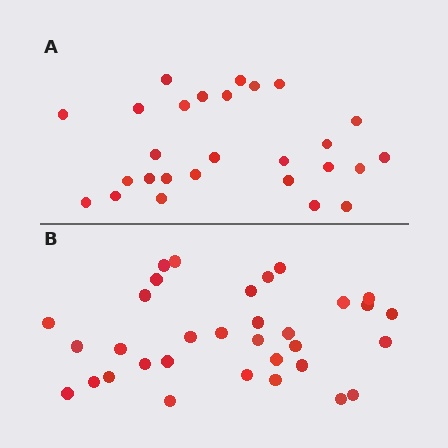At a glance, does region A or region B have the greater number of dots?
Region B (the bottom region) has more dots.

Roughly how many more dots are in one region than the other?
Region B has about 6 more dots than region A.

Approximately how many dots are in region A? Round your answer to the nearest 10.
About 30 dots. (The exact count is 27, which rounds to 30.)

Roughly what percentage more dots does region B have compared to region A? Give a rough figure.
About 20% more.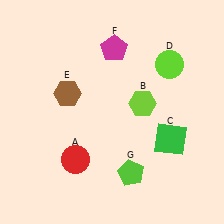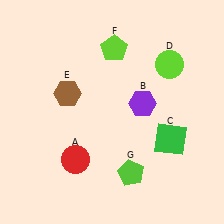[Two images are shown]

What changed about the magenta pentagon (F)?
In Image 1, F is magenta. In Image 2, it changed to lime.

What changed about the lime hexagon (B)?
In Image 1, B is lime. In Image 2, it changed to purple.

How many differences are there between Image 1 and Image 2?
There are 2 differences between the two images.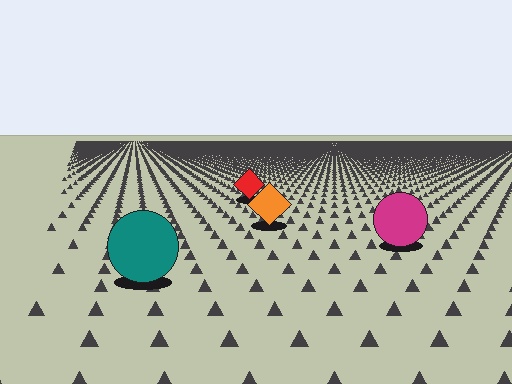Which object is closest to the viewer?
The teal circle is closest. The texture marks near it are larger and more spread out.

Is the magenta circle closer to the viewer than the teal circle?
No. The teal circle is closer — you can tell from the texture gradient: the ground texture is coarser near it.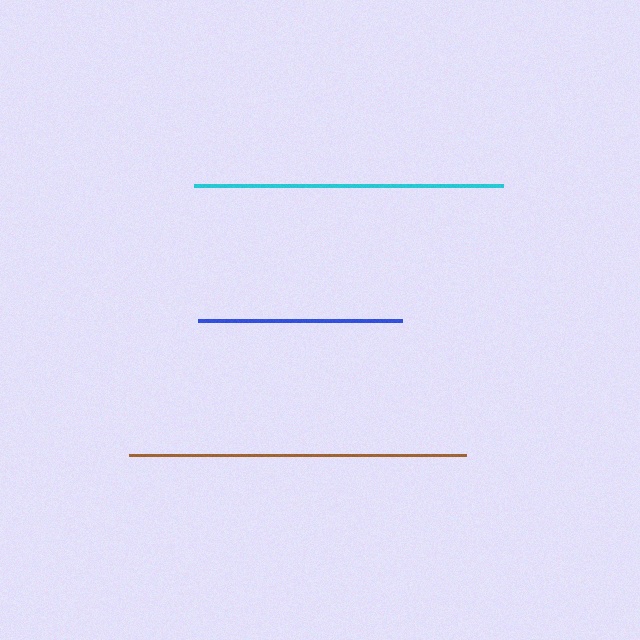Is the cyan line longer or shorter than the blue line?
The cyan line is longer than the blue line.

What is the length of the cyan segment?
The cyan segment is approximately 308 pixels long.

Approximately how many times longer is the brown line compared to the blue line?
The brown line is approximately 1.7 times the length of the blue line.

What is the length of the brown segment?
The brown segment is approximately 337 pixels long.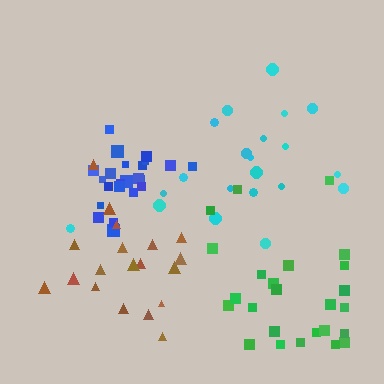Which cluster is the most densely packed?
Blue.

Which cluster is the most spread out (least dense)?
Cyan.